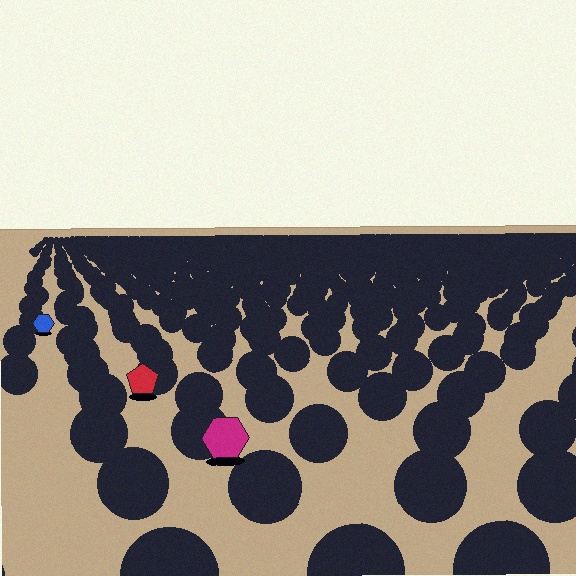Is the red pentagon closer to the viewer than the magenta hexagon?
No. The magenta hexagon is closer — you can tell from the texture gradient: the ground texture is coarser near it.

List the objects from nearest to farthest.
From nearest to farthest: the magenta hexagon, the red pentagon, the blue hexagon.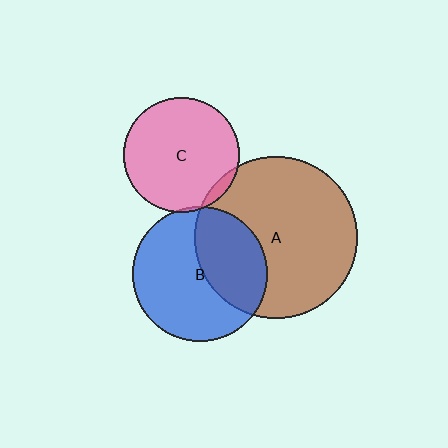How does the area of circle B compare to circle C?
Approximately 1.4 times.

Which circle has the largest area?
Circle A (brown).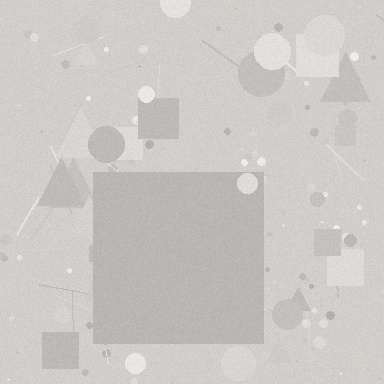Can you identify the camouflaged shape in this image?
The camouflaged shape is a square.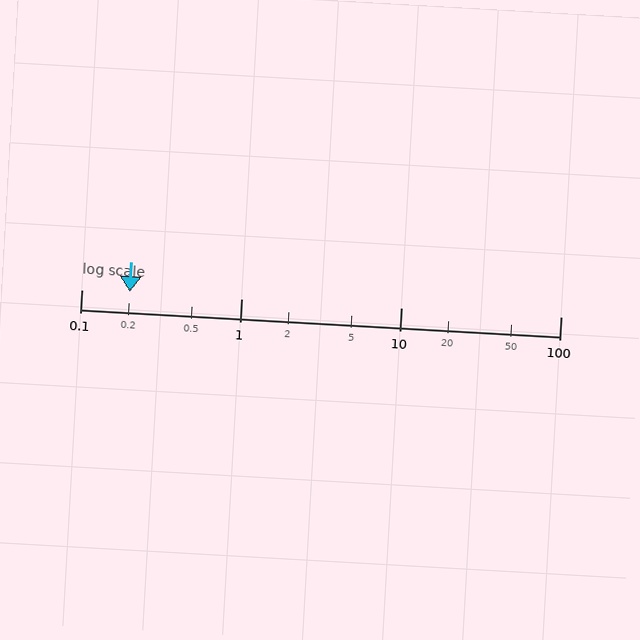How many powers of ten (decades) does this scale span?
The scale spans 3 decades, from 0.1 to 100.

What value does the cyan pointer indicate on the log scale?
The pointer indicates approximately 0.2.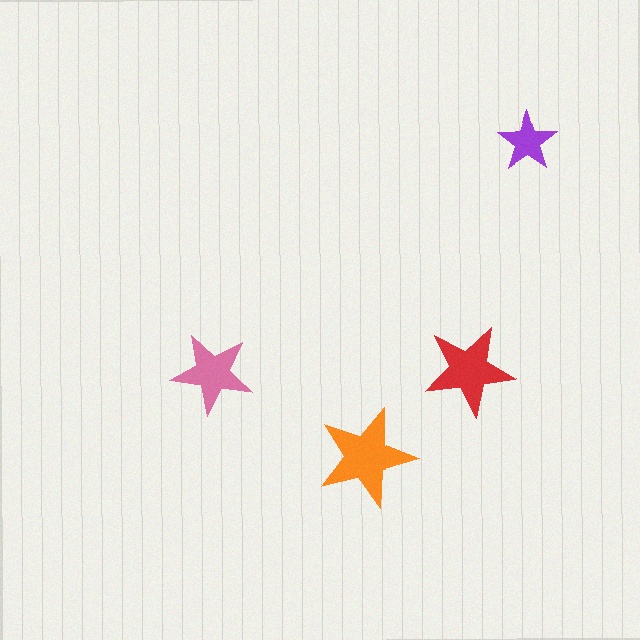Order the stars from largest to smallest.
the orange one, the red one, the pink one, the purple one.